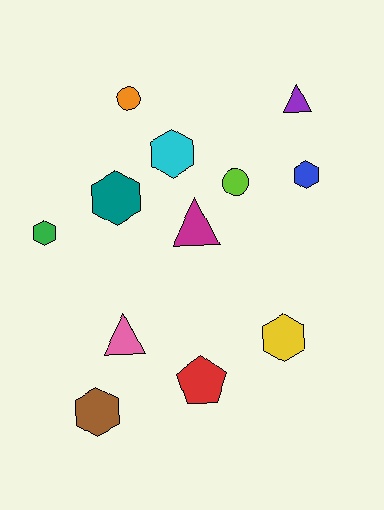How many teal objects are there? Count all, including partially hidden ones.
There is 1 teal object.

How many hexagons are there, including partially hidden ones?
There are 6 hexagons.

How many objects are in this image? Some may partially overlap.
There are 12 objects.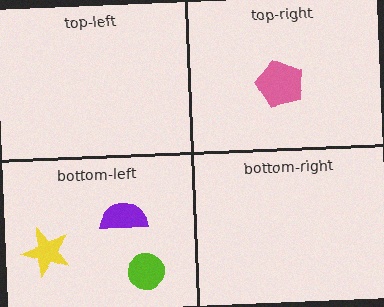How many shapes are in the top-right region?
1.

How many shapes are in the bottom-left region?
3.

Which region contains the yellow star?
The bottom-left region.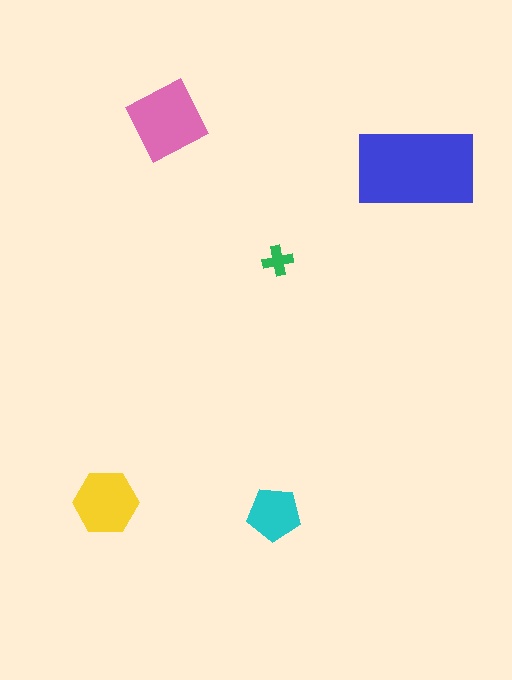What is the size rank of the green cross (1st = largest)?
5th.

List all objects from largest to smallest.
The blue rectangle, the pink square, the yellow hexagon, the cyan pentagon, the green cross.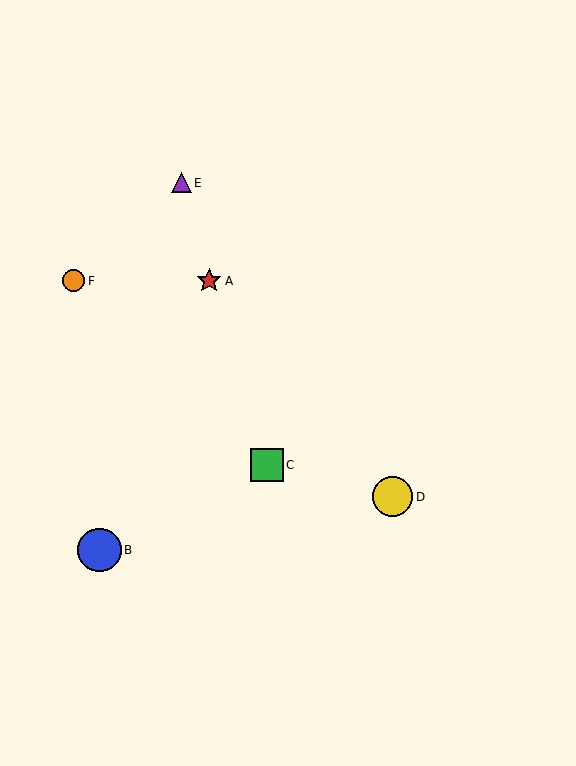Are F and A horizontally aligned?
Yes, both are at y≈281.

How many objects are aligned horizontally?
2 objects (A, F) are aligned horizontally.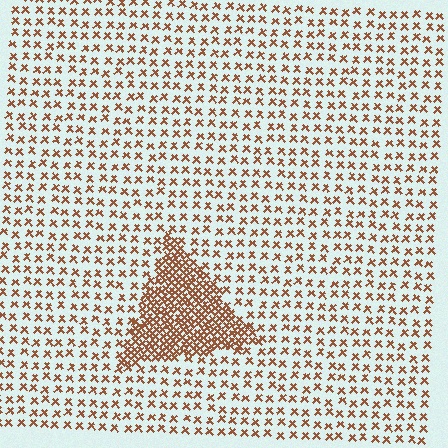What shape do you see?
I see a triangle.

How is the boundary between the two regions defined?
The boundary is defined by a change in element density (approximately 3.0x ratio). All elements are the same color, size, and shape.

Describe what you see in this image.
The image contains small brown elements arranged at two different densities. A triangle-shaped region is visible where the elements are more densely packed than the surrounding area.